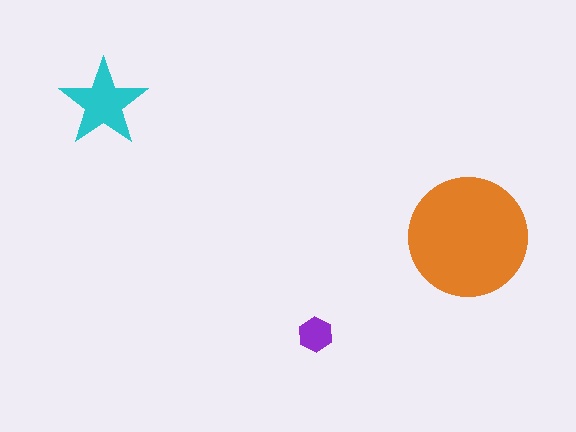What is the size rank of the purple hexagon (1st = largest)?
3rd.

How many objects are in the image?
There are 3 objects in the image.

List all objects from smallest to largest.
The purple hexagon, the cyan star, the orange circle.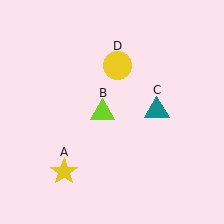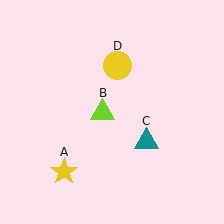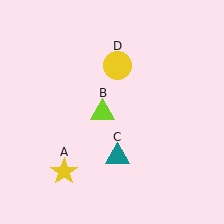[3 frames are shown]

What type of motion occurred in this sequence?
The teal triangle (object C) rotated clockwise around the center of the scene.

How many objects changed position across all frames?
1 object changed position: teal triangle (object C).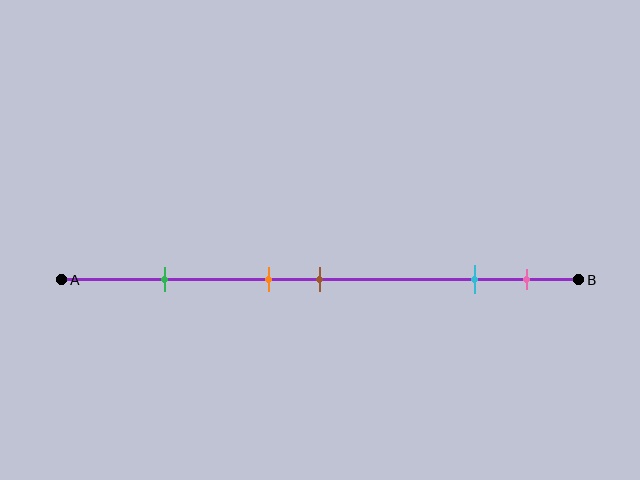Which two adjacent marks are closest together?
The orange and brown marks are the closest adjacent pair.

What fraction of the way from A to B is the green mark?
The green mark is approximately 20% (0.2) of the way from A to B.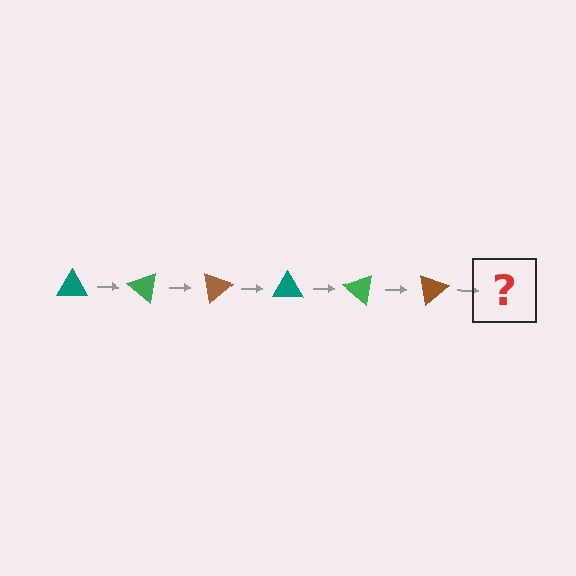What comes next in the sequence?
The next element should be a teal triangle, rotated 240 degrees from the start.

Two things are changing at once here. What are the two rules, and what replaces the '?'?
The two rules are that it rotates 40 degrees each step and the color cycles through teal, green, and brown. The '?' should be a teal triangle, rotated 240 degrees from the start.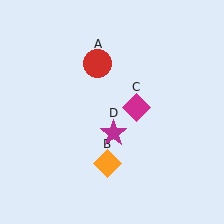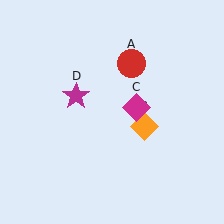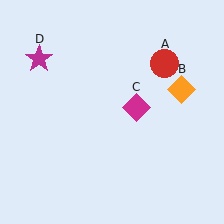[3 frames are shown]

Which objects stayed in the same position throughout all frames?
Magenta diamond (object C) remained stationary.